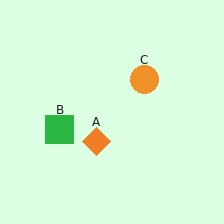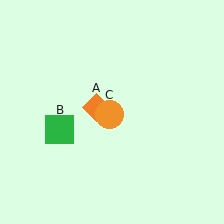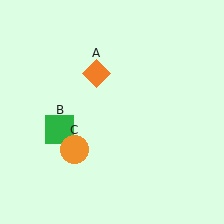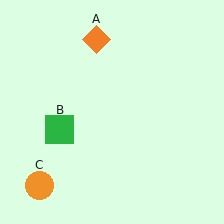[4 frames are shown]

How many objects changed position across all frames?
2 objects changed position: orange diamond (object A), orange circle (object C).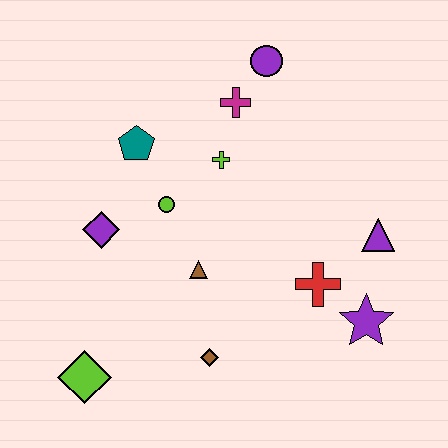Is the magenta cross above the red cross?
Yes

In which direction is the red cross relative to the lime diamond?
The red cross is to the right of the lime diamond.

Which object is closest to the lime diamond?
The brown diamond is closest to the lime diamond.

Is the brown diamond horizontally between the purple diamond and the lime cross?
Yes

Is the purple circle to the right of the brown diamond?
Yes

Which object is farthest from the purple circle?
The lime diamond is farthest from the purple circle.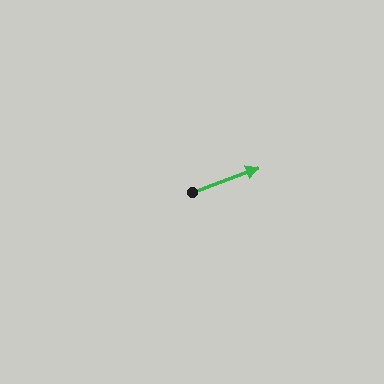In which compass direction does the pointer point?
East.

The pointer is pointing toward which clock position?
Roughly 2 o'clock.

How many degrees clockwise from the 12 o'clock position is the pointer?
Approximately 70 degrees.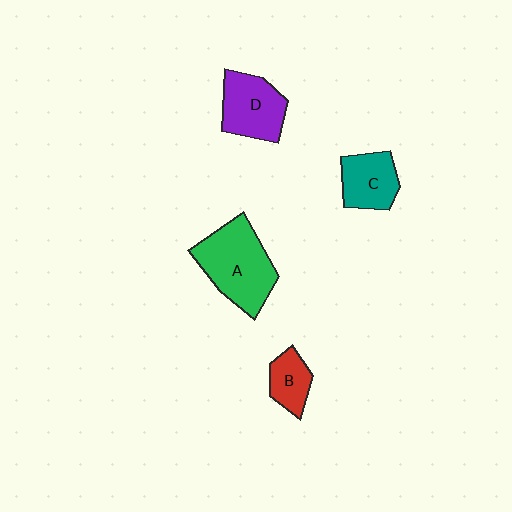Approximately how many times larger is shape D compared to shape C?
Approximately 1.2 times.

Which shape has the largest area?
Shape A (green).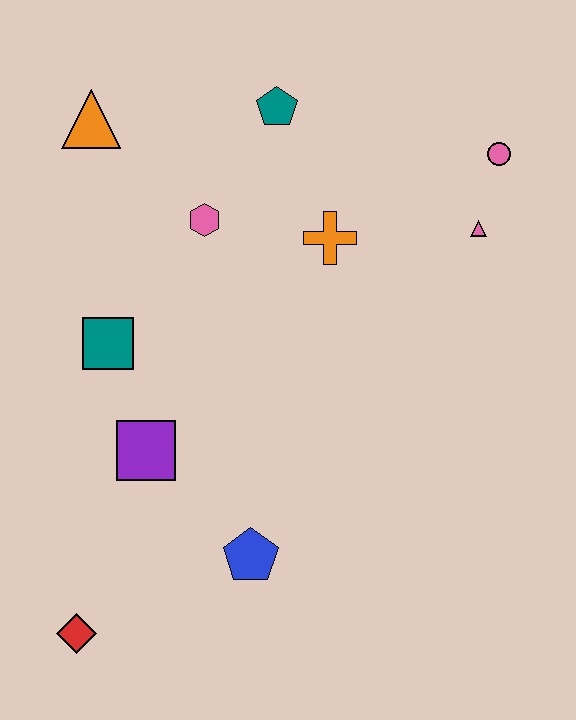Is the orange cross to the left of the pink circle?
Yes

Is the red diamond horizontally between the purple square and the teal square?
No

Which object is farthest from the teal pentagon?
The red diamond is farthest from the teal pentagon.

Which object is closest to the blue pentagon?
The purple square is closest to the blue pentagon.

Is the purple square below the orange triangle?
Yes